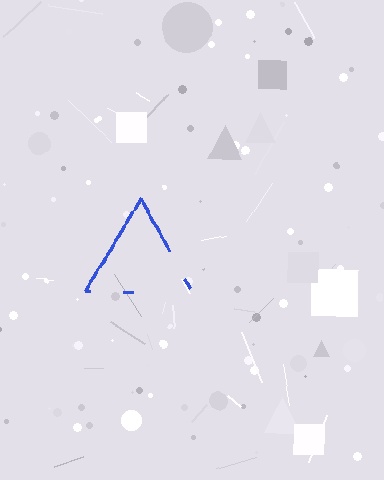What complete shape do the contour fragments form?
The contour fragments form a triangle.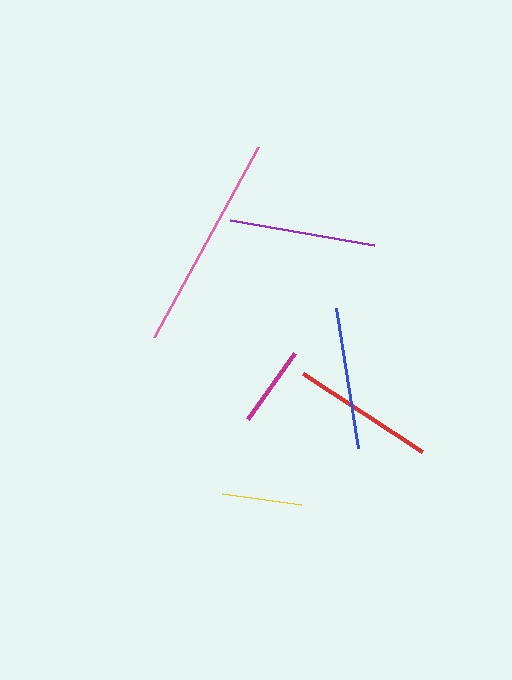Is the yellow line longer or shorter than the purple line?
The purple line is longer than the yellow line.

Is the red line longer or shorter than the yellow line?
The red line is longer than the yellow line.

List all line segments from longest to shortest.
From longest to shortest: pink, purple, red, blue, magenta, yellow.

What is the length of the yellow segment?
The yellow segment is approximately 80 pixels long.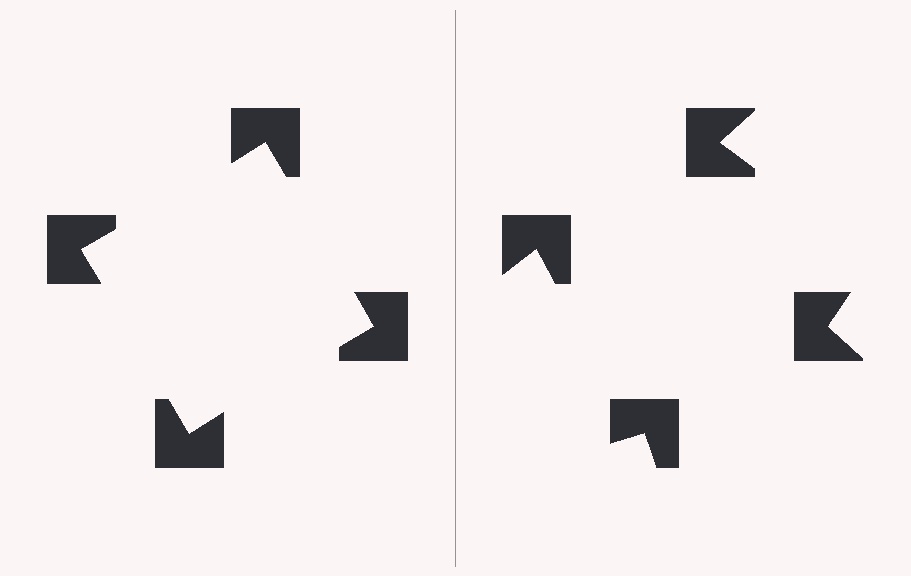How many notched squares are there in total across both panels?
8 — 4 on each side.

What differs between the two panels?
The notched squares are positioned identically on both sides; only the wedge orientations differ. On the left they align to a square; on the right they are misaligned.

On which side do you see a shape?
An illusory square appears on the left side. On the right side the wedge cuts are rotated, so no coherent shape forms.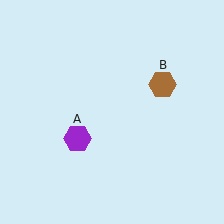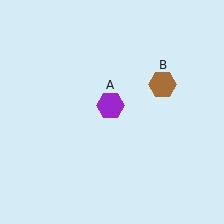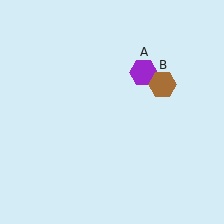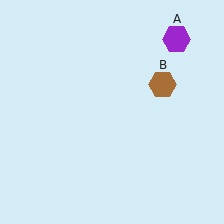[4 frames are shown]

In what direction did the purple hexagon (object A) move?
The purple hexagon (object A) moved up and to the right.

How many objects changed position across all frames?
1 object changed position: purple hexagon (object A).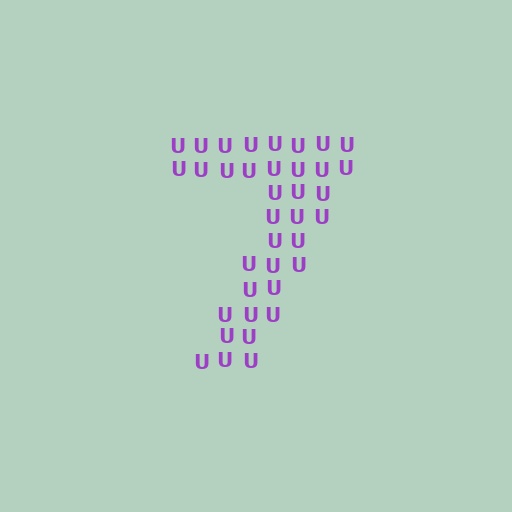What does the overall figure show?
The overall figure shows the digit 7.